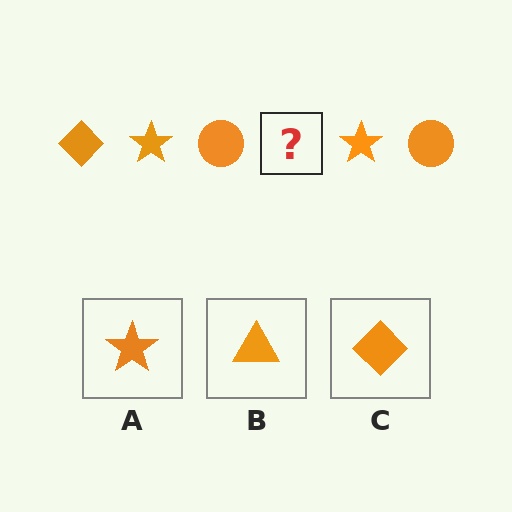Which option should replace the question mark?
Option C.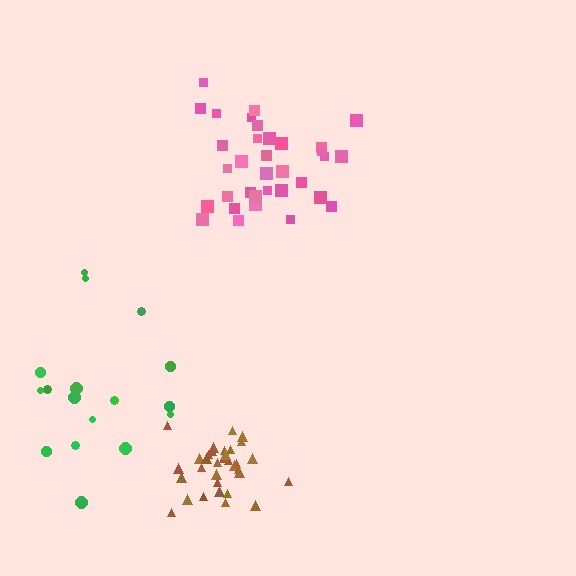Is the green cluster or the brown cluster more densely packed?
Brown.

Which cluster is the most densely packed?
Brown.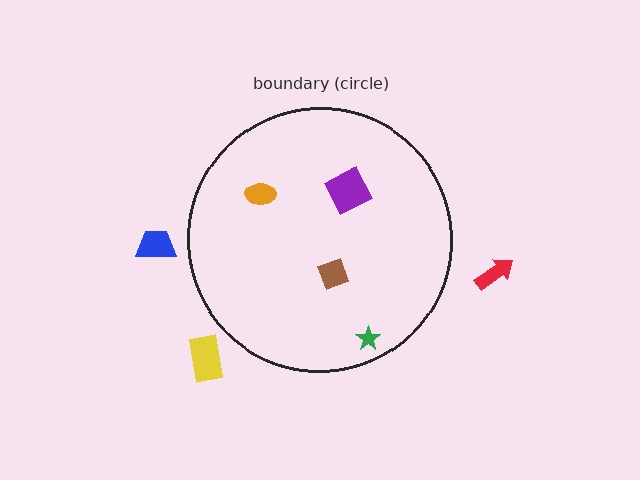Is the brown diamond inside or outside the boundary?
Inside.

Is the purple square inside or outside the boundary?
Inside.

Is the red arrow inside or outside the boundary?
Outside.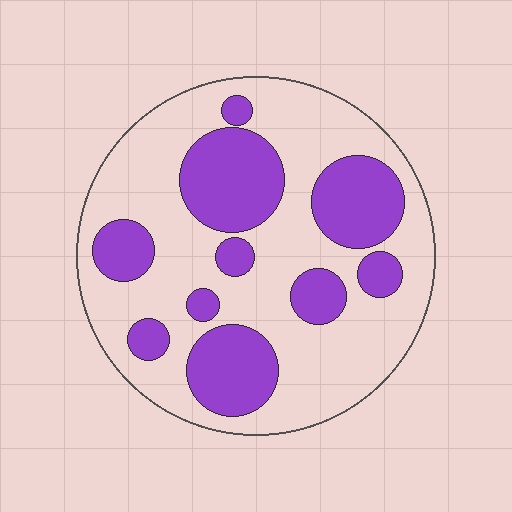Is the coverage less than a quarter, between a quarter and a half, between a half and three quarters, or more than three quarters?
Between a quarter and a half.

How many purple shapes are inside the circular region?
10.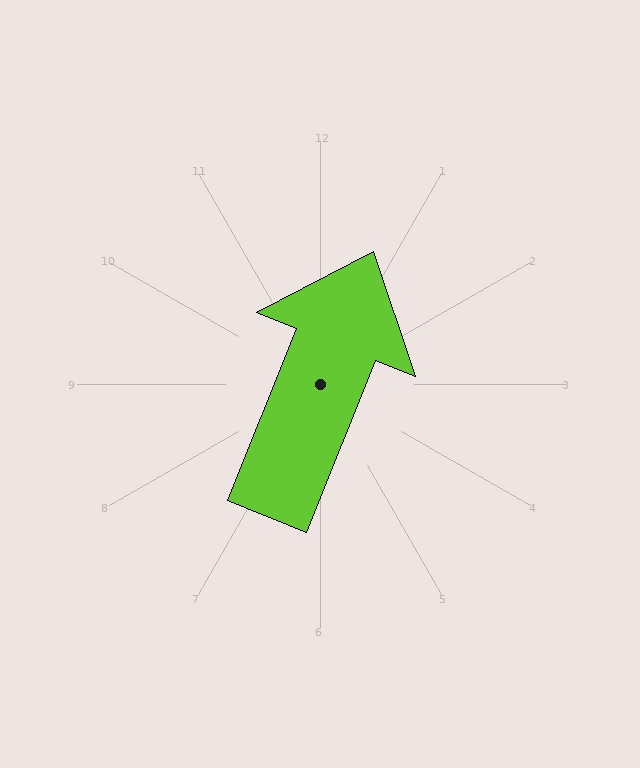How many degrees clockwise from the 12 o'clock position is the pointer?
Approximately 22 degrees.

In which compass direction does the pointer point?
North.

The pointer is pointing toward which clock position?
Roughly 1 o'clock.